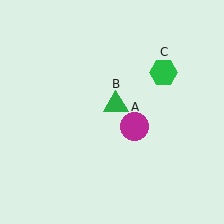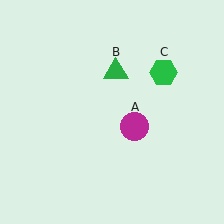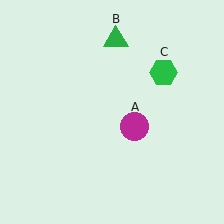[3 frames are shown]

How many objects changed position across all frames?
1 object changed position: green triangle (object B).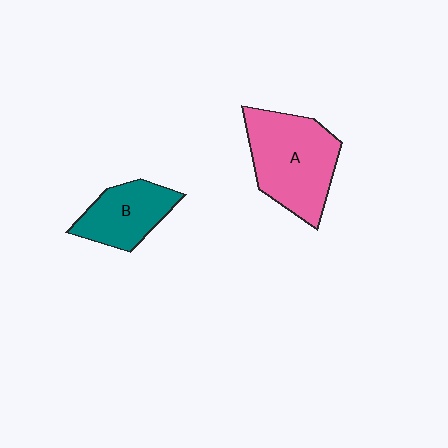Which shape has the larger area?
Shape A (pink).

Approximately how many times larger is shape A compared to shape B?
Approximately 1.6 times.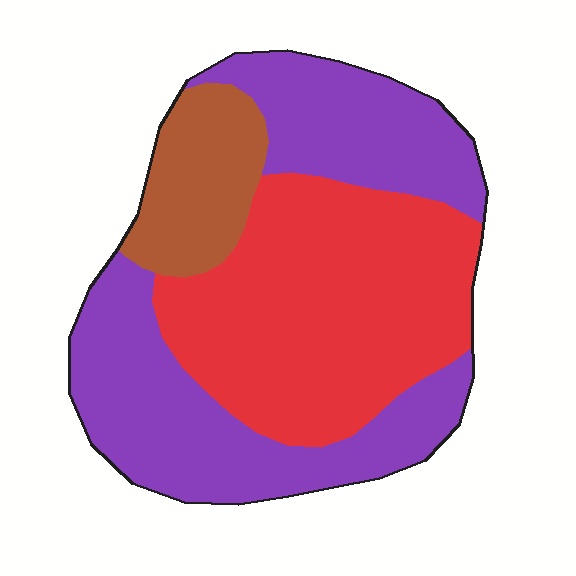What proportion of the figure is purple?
Purple covers around 45% of the figure.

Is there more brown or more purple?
Purple.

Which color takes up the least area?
Brown, at roughly 15%.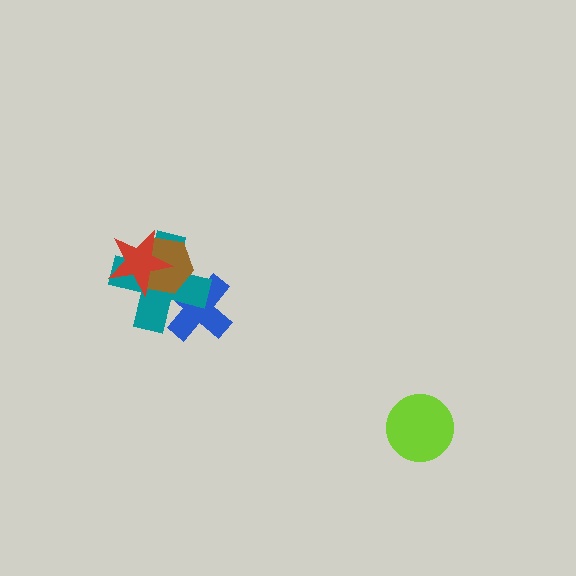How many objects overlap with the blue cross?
2 objects overlap with the blue cross.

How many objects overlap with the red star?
2 objects overlap with the red star.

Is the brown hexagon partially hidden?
Yes, it is partially covered by another shape.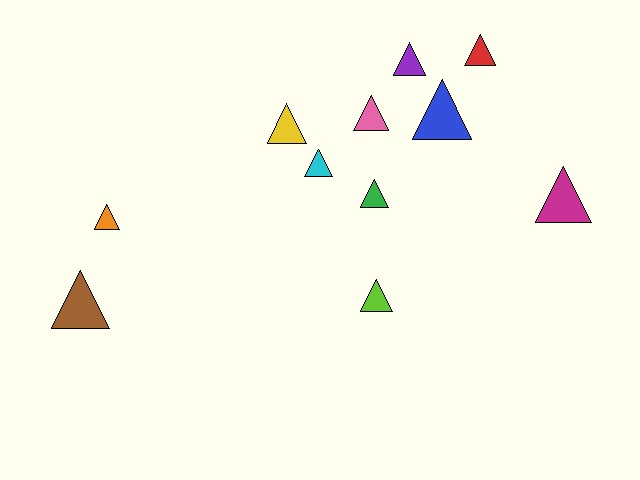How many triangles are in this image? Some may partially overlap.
There are 11 triangles.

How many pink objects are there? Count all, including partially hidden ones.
There is 1 pink object.